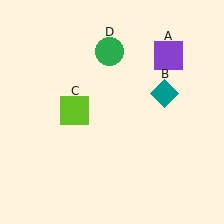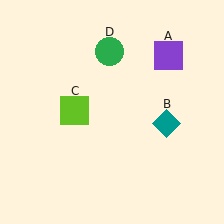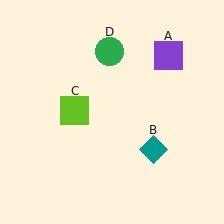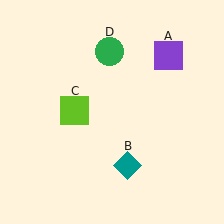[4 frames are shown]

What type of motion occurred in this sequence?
The teal diamond (object B) rotated clockwise around the center of the scene.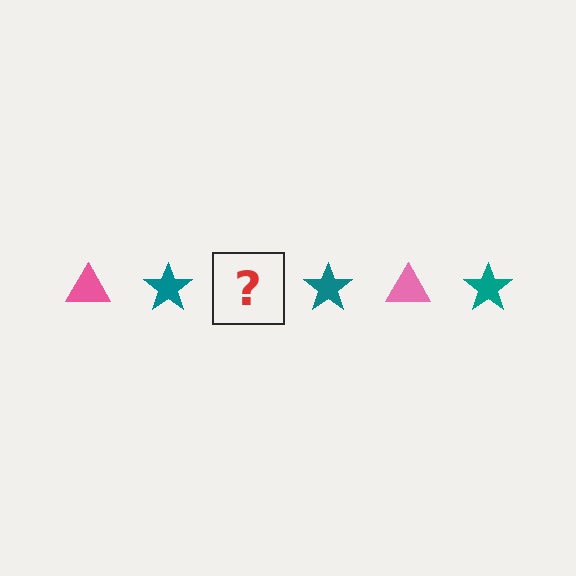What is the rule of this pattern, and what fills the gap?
The rule is that the pattern alternates between pink triangle and teal star. The gap should be filled with a pink triangle.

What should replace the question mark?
The question mark should be replaced with a pink triangle.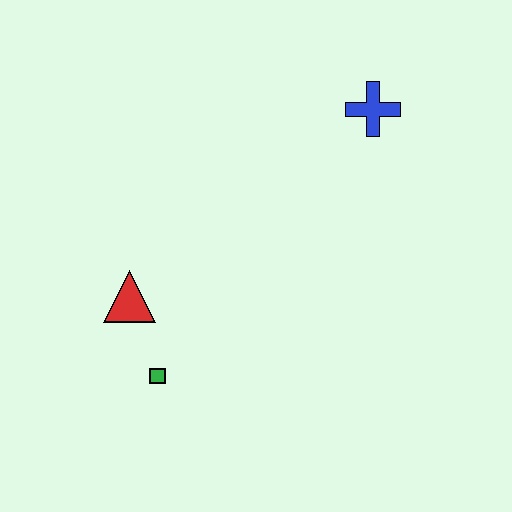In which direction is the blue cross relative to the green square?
The blue cross is above the green square.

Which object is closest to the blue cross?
The red triangle is closest to the blue cross.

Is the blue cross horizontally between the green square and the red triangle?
No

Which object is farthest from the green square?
The blue cross is farthest from the green square.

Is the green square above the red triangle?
No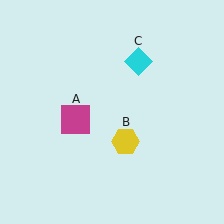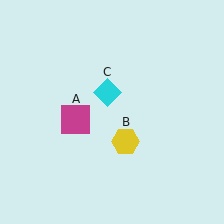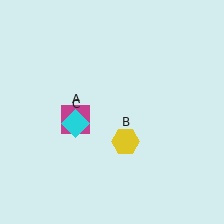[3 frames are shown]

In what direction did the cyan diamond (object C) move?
The cyan diamond (object C) moved down and to the left.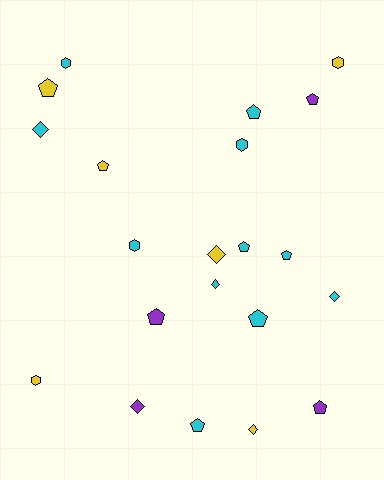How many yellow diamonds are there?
There are 2 yellow diamonds.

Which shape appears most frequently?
Pentagon, with 10 objects.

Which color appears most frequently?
Cyan, with 11 objects.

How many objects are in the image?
There are 21 objects.